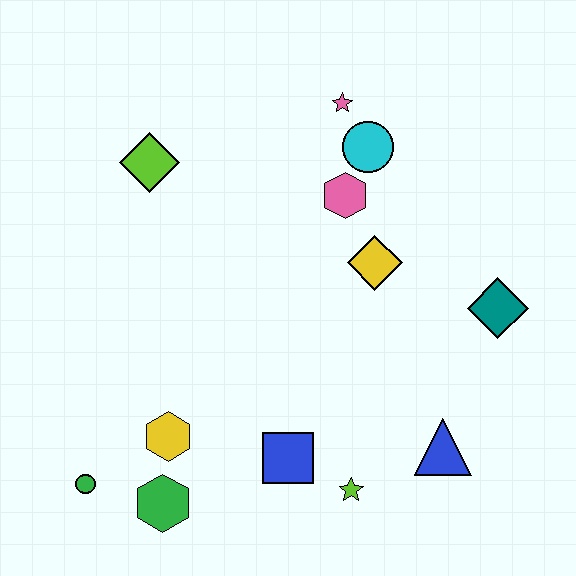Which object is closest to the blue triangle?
The lime star is closest to the blue triangle.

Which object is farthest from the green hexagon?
The pink star is farthest from the green hexagon.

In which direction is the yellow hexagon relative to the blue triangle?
The yellow hexagon is to the left of the blue triangle.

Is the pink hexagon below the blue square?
No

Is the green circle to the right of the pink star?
No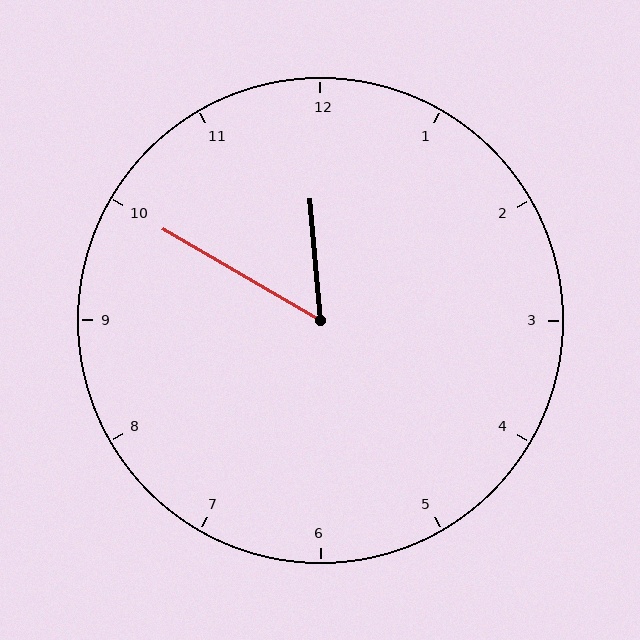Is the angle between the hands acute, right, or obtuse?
It is acute.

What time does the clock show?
11:50.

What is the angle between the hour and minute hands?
Approximately 55 degrees.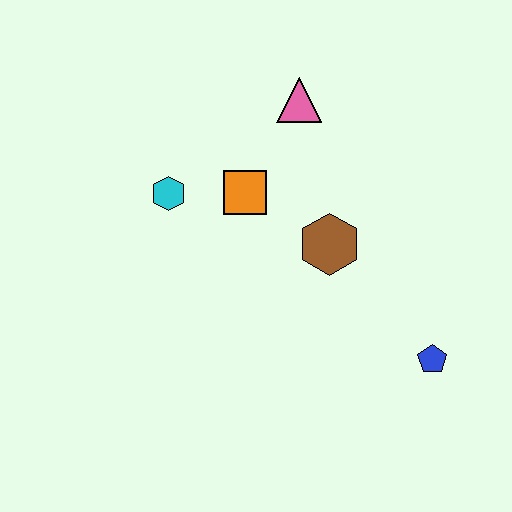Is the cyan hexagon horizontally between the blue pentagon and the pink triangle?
No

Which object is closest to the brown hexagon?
The orange square is closest to the brown hexagon.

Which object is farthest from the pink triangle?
The blue pentagon is farthest from the pink triangle.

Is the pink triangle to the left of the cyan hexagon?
No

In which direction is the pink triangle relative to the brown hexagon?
The pink triangle is above the brown hexagon.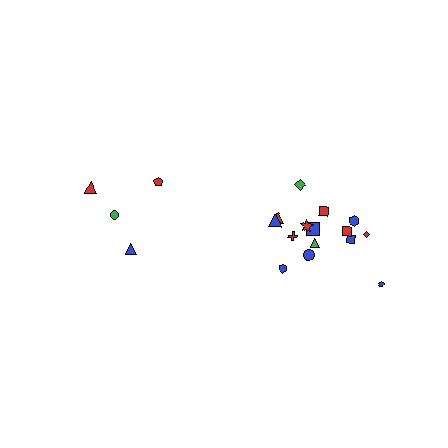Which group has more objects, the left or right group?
The right group.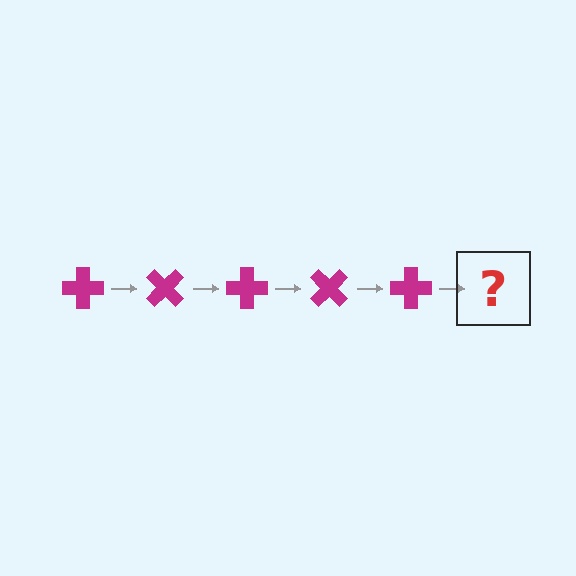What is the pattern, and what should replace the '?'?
The pattern is that the cross rotates 45 degrees each step. The '?' should be a magenta cross rotated 225 degrees.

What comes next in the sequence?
The next element should be a magenta cross rotated 225 degrees.